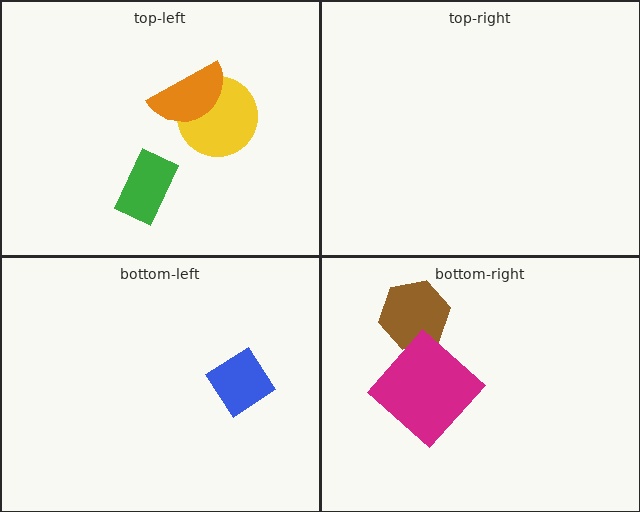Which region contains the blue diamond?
The bottom-left region.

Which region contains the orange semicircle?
The top-left region.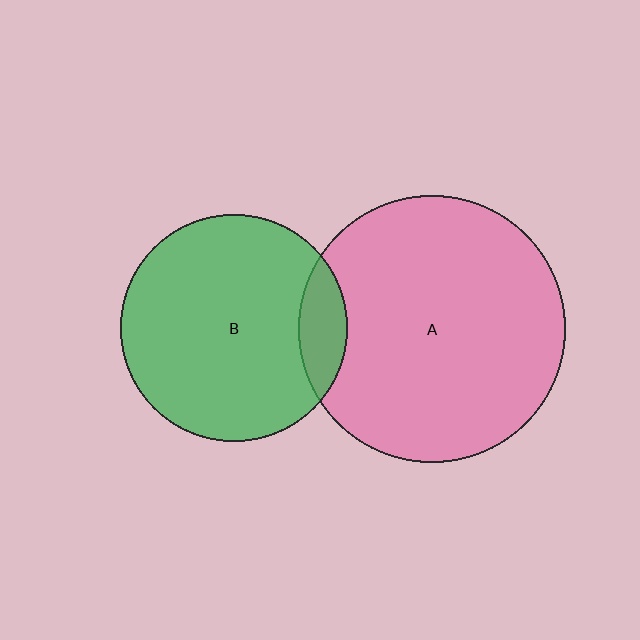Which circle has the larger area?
Circle A (pink).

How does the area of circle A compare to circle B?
Approximately 1.4 times.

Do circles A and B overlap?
Yes.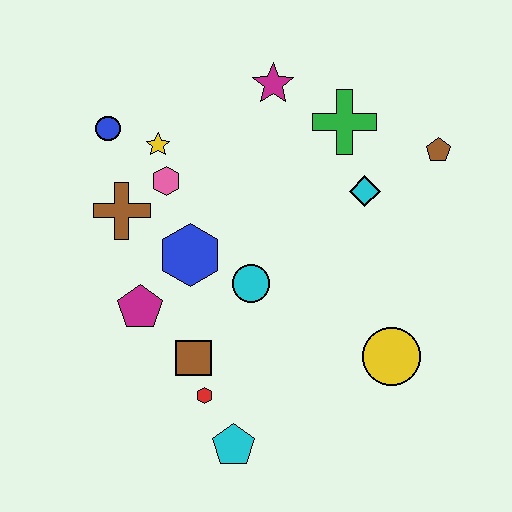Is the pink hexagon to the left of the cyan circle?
Yes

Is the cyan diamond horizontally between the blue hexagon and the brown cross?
No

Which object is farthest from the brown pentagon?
The cyan pentagon is farthest from the brown pentagon.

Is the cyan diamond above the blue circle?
No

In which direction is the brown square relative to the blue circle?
The brown square is below the blue circle.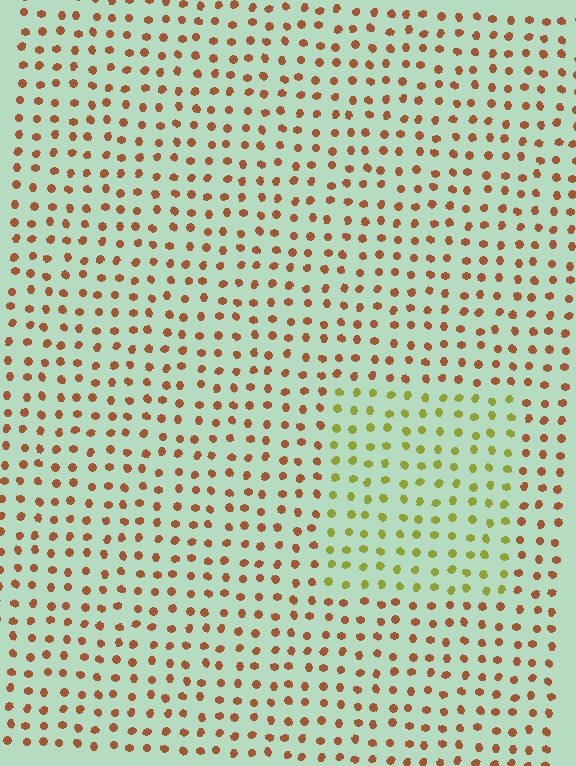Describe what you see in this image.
The image is filled with small brown elements in a uniform arrangement. A rectangle-shaped region is visible where the elements are tinted to a slightly different hue, forming a subtle color boundary.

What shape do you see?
I see a rectangle.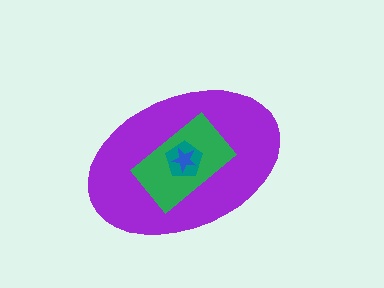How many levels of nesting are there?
4.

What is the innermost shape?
The blue star.